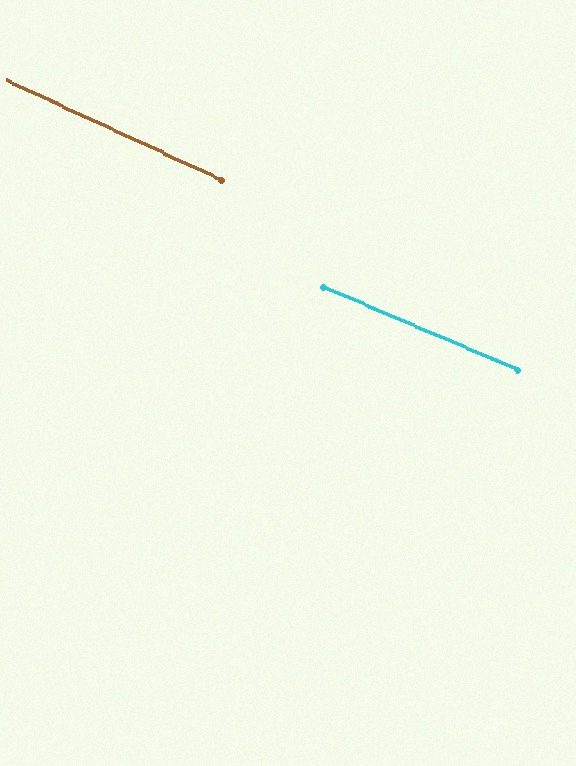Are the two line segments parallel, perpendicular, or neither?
Parallel — their directions differ by only 1.5°.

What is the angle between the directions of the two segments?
Approximately 2 degrees.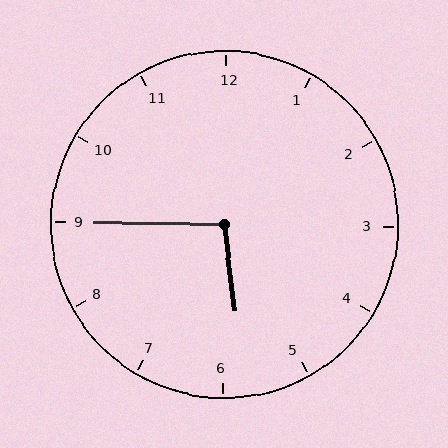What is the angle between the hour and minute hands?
Approximately 98 degrees.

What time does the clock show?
5:45.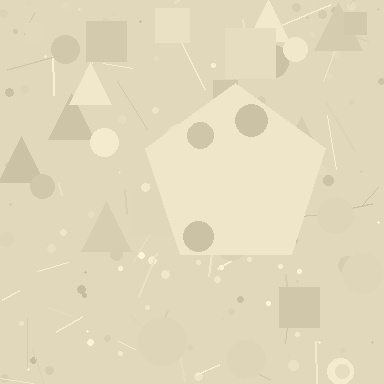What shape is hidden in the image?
A pentagon is hidden in the image.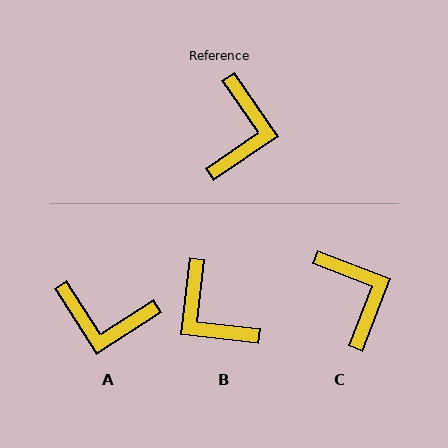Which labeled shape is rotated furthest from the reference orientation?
B, about 131 degrees away.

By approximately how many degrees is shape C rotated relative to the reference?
Approximately 35 degrees counter-clockwise.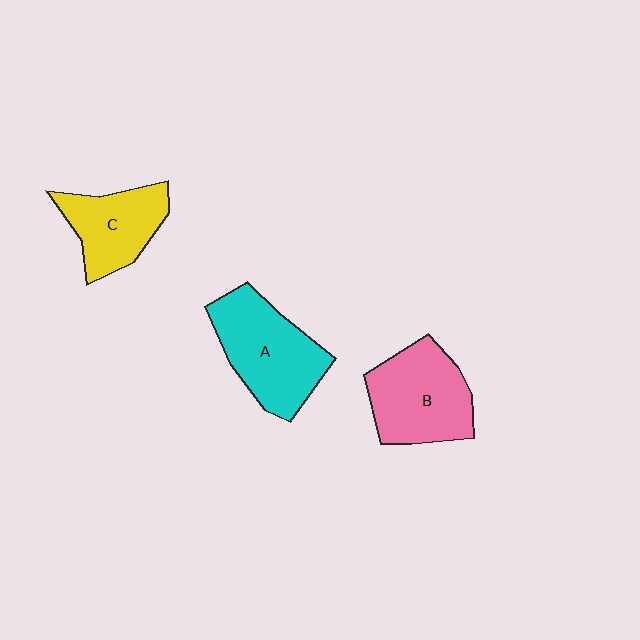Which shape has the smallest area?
Shape C (yellow).